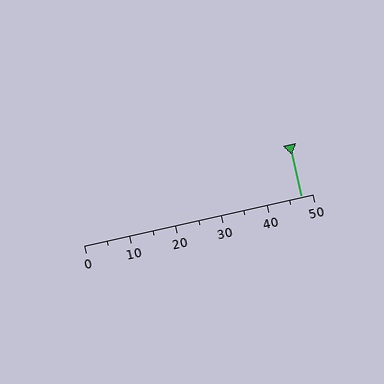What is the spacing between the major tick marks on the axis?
The major ticks are spaced 10 apart.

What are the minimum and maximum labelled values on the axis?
The axis runs from 0 to 50.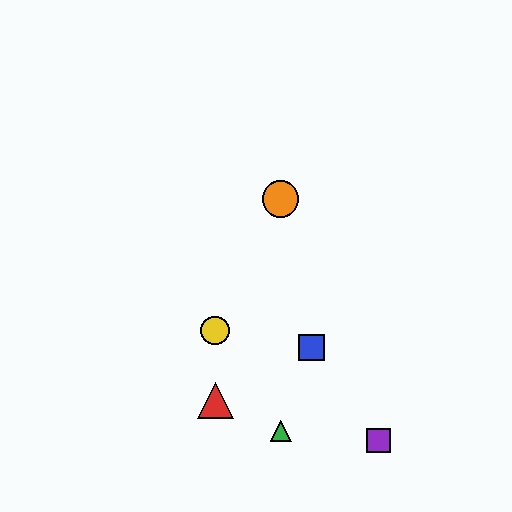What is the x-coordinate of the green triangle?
The green triangle is at x≈281.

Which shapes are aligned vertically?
The green triangle, the orange circle are aligned vertically.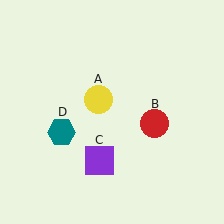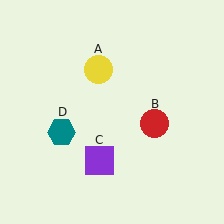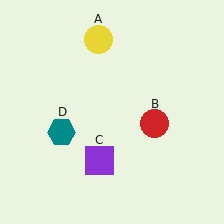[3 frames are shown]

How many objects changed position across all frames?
1 object changed position: yellow circle (object A).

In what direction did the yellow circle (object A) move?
The yellow circle (object A) moved up.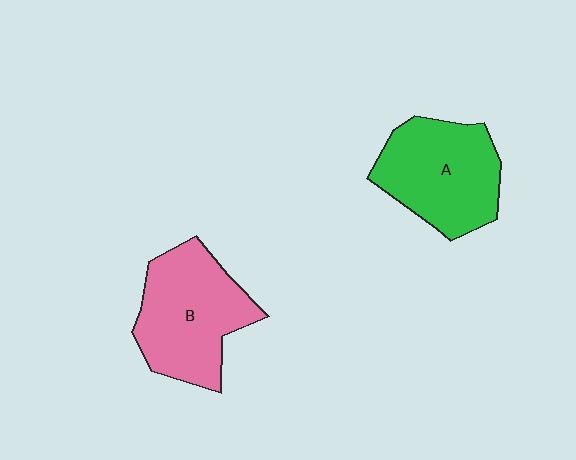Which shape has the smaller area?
Shape A (green).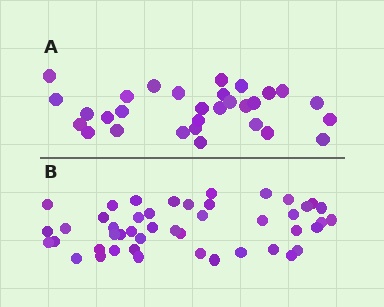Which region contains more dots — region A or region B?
Region B (the bottom region) has more dots.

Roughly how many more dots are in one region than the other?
Region B has approximately 15 more dots than region A.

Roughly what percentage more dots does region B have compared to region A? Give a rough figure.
About 55% more.